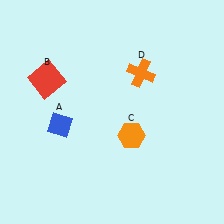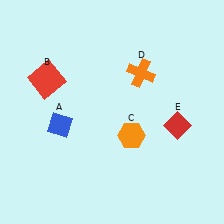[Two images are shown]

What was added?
A red diamond (E) was added in Image 2.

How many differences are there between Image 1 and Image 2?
There is 1 difference between the two images.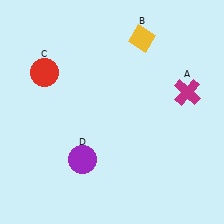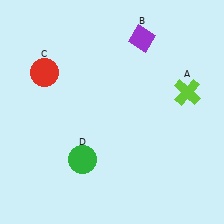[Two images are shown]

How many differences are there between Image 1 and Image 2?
There are 3 differences between the two images.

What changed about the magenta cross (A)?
In Image 1, A is magenta. In Image 2, it changed to lime.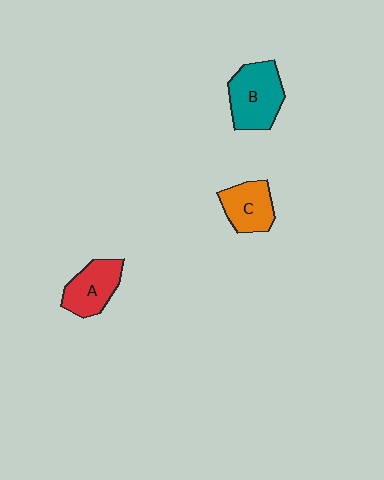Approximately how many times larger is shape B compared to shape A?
Approximately 1.3 times.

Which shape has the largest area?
Shape B (teal).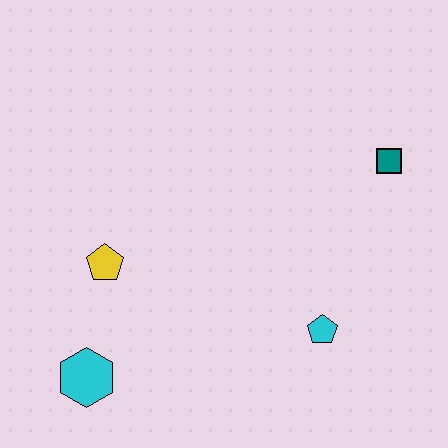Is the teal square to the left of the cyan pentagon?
No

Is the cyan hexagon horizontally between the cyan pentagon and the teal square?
No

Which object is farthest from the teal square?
The cyan hexagon is farthest from the teal square.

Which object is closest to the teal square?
The cyan pentagon is closest to the teal square.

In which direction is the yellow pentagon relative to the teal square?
The yellow pentagon is to the left of the teal square.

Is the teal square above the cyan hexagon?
Yes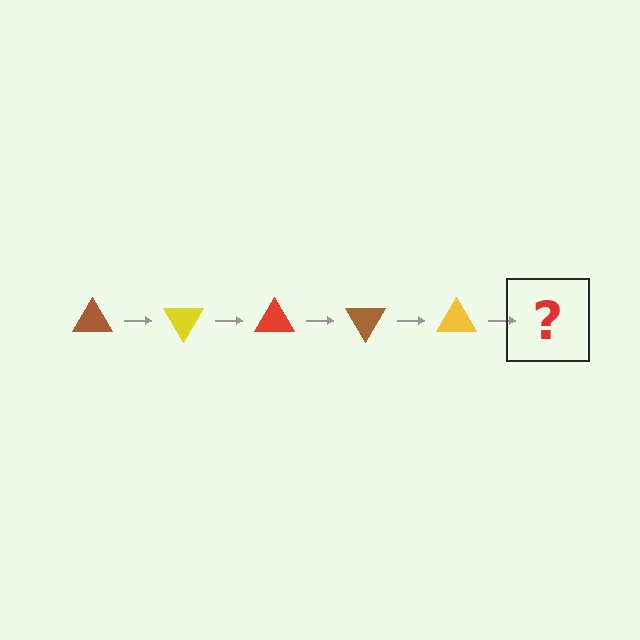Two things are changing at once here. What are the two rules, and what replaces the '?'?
The two rules are that it rotates 60 degrees each step and the color cycles through brown, yellow, and red. The '?' should be a red triangle, rotated 300 degrees from the start.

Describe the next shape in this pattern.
It should be a red triangle, rotated 300 degrees from the start.